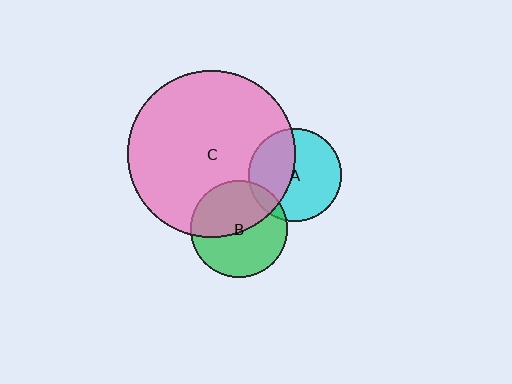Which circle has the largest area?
Circle C (pink).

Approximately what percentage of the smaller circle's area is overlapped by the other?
Approximately 50%.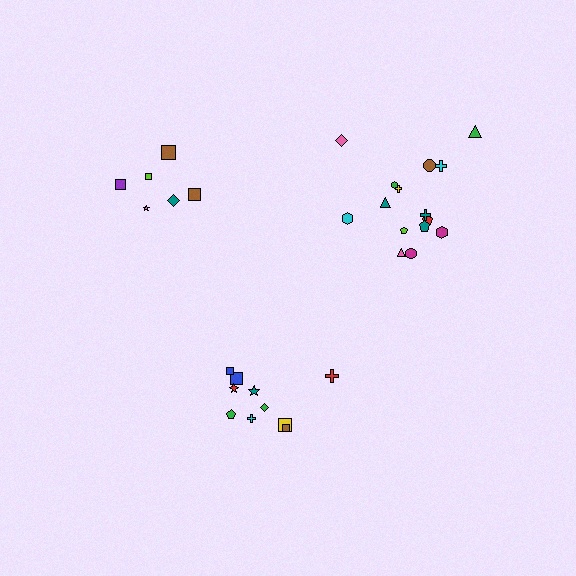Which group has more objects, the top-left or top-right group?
The top-right group.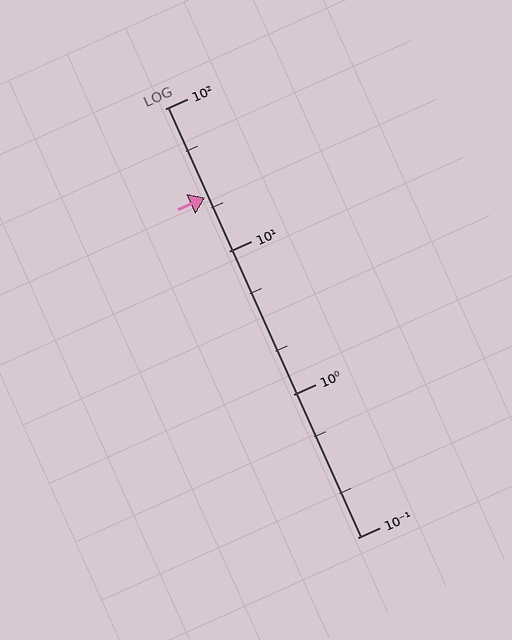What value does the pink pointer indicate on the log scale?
The pointer indicates approximately 24.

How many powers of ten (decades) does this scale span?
The scale spans 3 decades, from 0.1 to 100.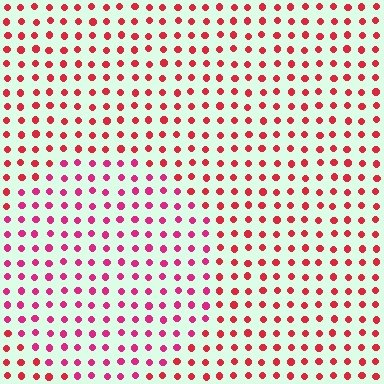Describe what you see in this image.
The image is filled with small red elements in a uniform arrangement. A circle-shaped region is visible where the elements are tinted to a slightly different hue, forming a subtle color boundary.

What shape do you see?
I see a circle.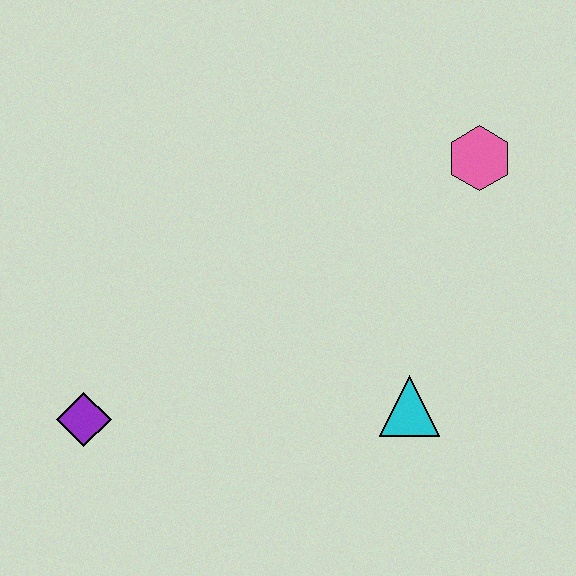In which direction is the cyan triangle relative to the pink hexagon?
The cyan triangle is below the pink hexagon.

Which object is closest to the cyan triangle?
The pink hexagon is closest to the cyan triangle.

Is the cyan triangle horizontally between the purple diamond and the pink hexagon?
Yes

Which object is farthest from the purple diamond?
The pink hexagon is farthest from the purple diamond.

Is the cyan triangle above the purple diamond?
Yes